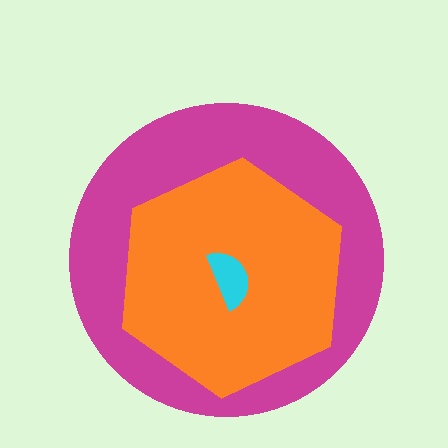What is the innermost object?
The cyan semicircle.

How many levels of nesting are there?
3.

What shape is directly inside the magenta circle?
The orange hexagon.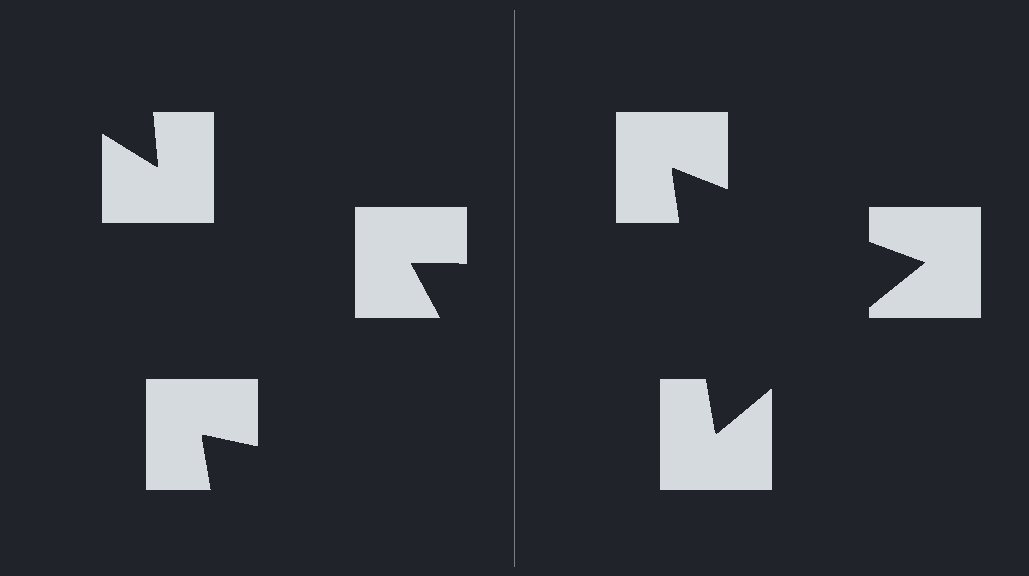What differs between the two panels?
The notched squares are positioned identically on both sides; only the wedge orientations differ. On the right they align to a triangle; on the left they are misaligned.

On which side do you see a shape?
An illusory triangle appears on the right side. On the left side the wedge cuts are rotated, so no coherent shape forms.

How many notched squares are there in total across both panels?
6 — 3 on each side.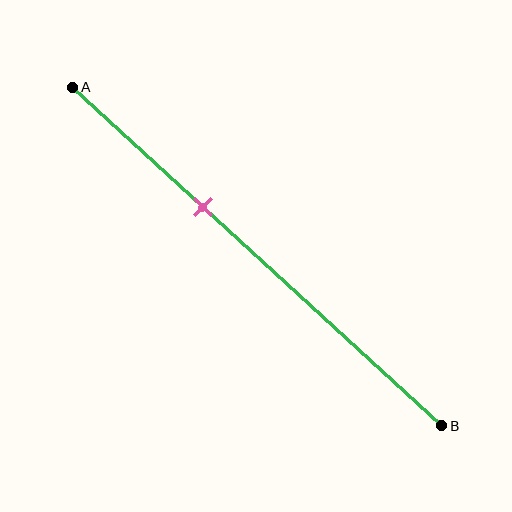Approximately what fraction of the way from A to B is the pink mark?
The pink mark is approximately 35% of the way from A to B.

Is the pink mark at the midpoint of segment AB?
No, the mark is at about 35% from A, not at the 50% midpoint.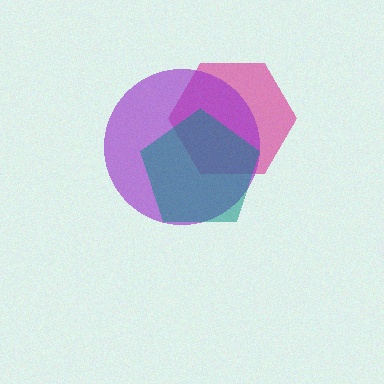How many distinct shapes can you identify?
There are 3 distinct shapes: a magenta hexagon, a purple circle, a teal pentagon.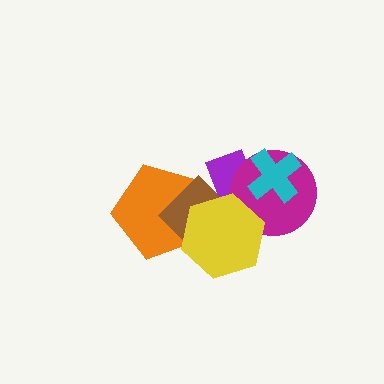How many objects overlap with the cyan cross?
2 objects overlap with the cyan cross.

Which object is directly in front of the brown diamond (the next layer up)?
The purple diamond is directly in front of the brown diamond.